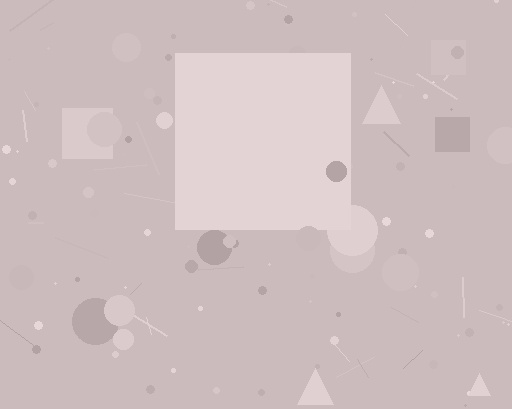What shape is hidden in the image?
A square is hidden in the image.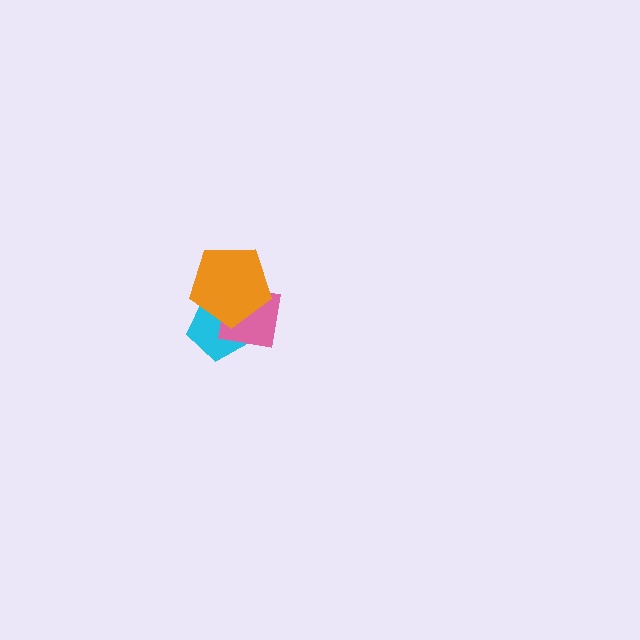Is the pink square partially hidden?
Yes, it is partially covered by another shape.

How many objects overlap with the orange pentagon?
2 objects overlap with the orange pentagon.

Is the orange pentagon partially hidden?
No, no other shape covers it.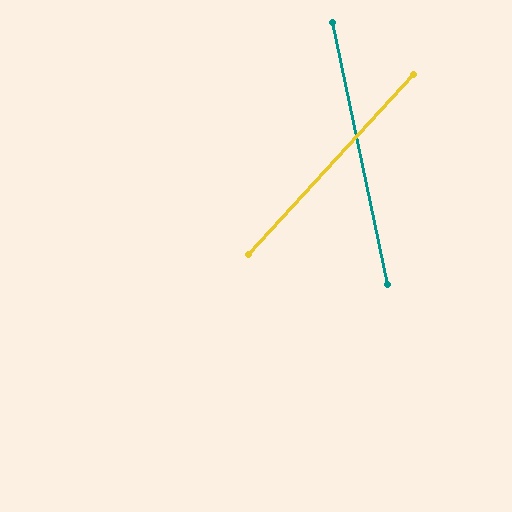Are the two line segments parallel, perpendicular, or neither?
Neither parallel nor perpendicular — they differ by about 54°.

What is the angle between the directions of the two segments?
Approximately 54 degrees.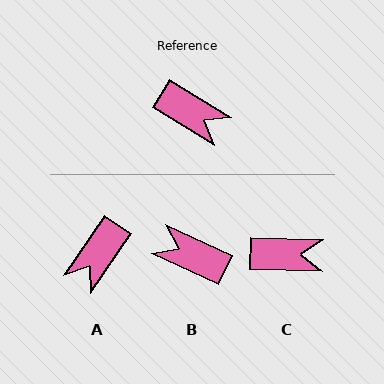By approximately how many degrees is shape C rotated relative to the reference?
Approximately 30 degrees counter-clockwise.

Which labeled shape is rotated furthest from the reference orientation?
B, about 174 degrees away.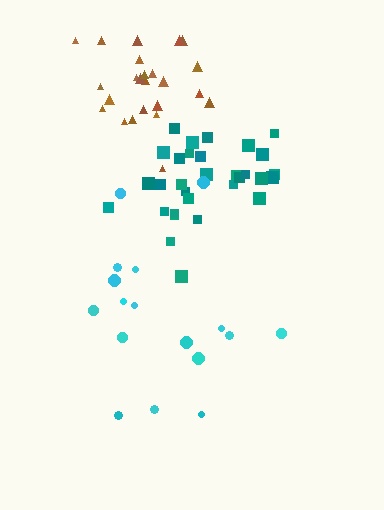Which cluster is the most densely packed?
Teal.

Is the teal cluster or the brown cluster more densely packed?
Teal.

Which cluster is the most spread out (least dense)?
Cyan.